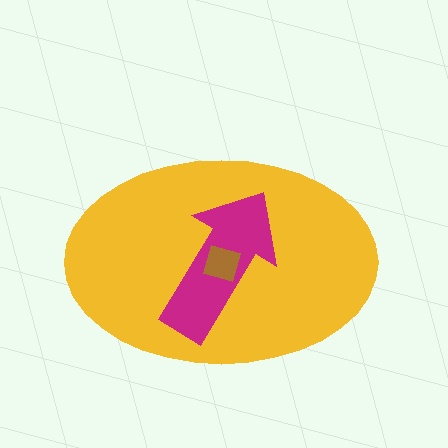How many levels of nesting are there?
3.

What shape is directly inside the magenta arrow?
The brown diamond.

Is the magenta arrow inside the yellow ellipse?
Yes.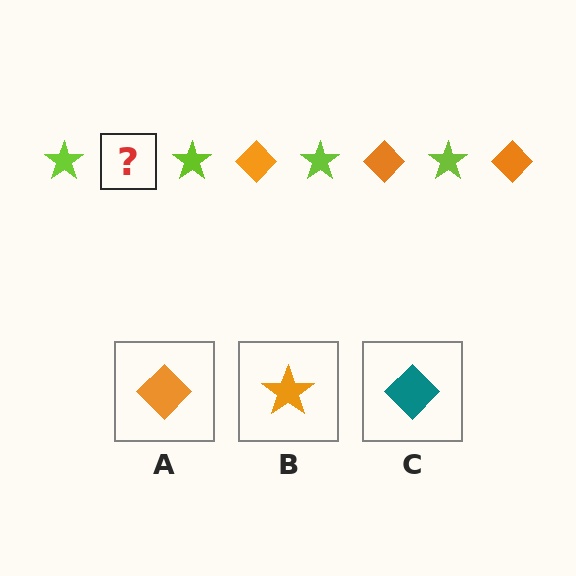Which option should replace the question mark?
Option A.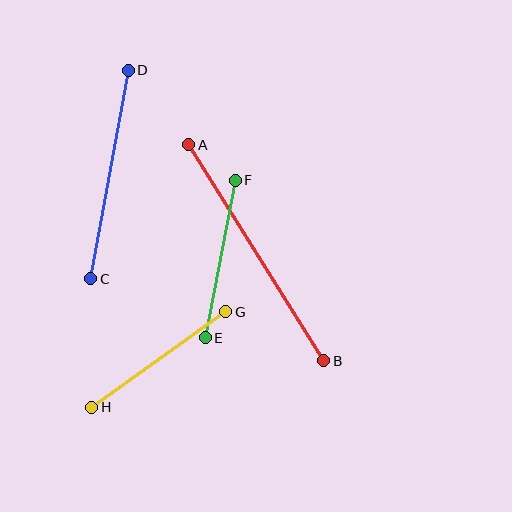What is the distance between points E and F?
The distance is approximately 161 pixels.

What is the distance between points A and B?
The distance is approximately 255 pixels.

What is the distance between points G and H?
The distance is approximately 165 pixels.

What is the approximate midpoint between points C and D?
The midpoint is at approximately (110, 175) pixels.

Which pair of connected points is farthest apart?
Points A and B are farthest apart.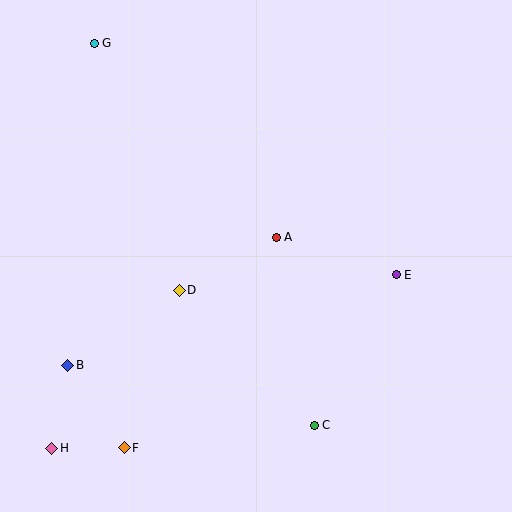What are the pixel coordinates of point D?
Point D is at (179, 290).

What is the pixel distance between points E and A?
The distance between E and A is 126 pixels.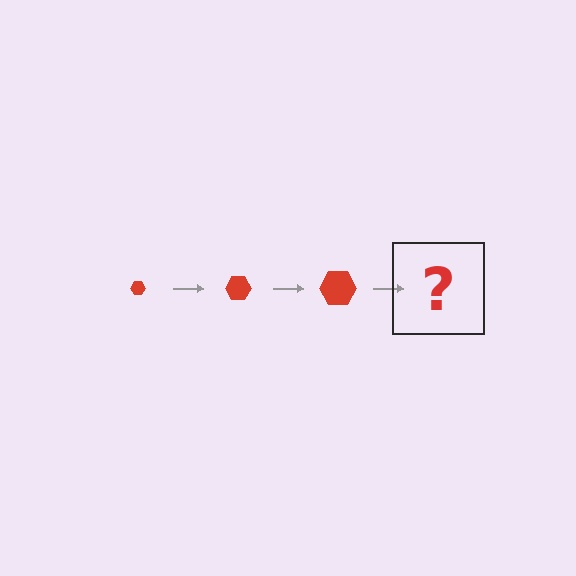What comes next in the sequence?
The next element should be a red hexagon, larger than the previous one.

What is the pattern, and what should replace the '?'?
The pattern is that the hexagon gets progressively larger each step. The '?' should be a red hexagon, larger than the previous one.